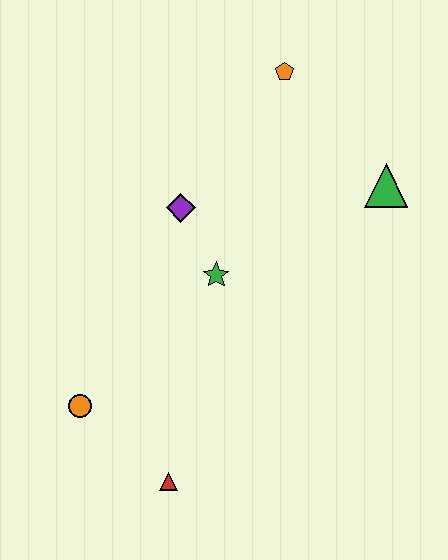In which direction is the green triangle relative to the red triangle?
The green triangle is above the red triangle.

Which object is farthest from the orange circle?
The orange pentagon is farthest from the orange circle.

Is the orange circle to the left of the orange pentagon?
Yes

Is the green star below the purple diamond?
Yes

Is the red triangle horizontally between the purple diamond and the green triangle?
No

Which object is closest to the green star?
The purple diamond is closest to the green star.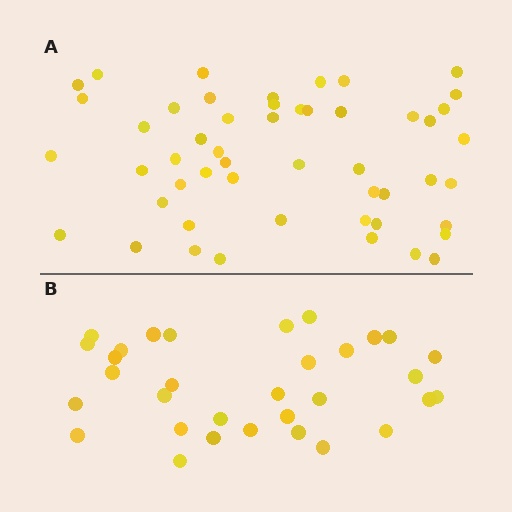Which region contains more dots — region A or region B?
Region A (the top region) has more dots.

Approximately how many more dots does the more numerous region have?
Region A has approximately 20 more dots than region B.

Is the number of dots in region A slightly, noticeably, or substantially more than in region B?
Region A has substantially more. The ratio is roughly 1.6 to 1.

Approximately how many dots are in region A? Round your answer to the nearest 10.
About 50 dots. (The exact count is 51, which rounds to 50.)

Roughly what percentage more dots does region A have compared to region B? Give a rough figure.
About 60% more.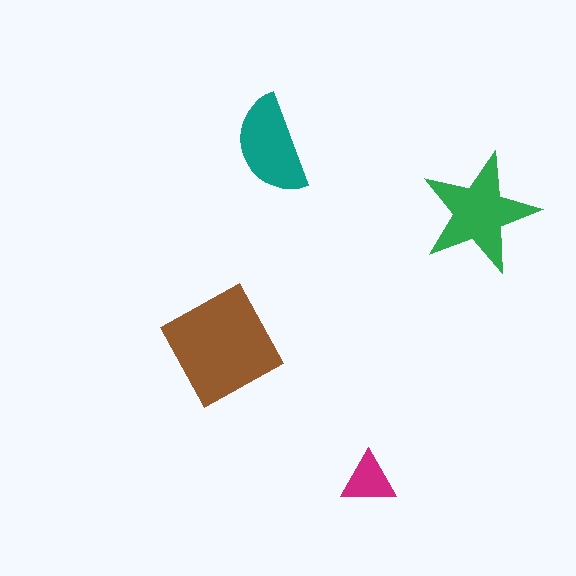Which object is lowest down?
The magenta triangle is bottommost.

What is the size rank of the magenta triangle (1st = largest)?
4th.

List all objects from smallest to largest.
The magenta triangle, the teal semicircle, the green star, the brown diamond.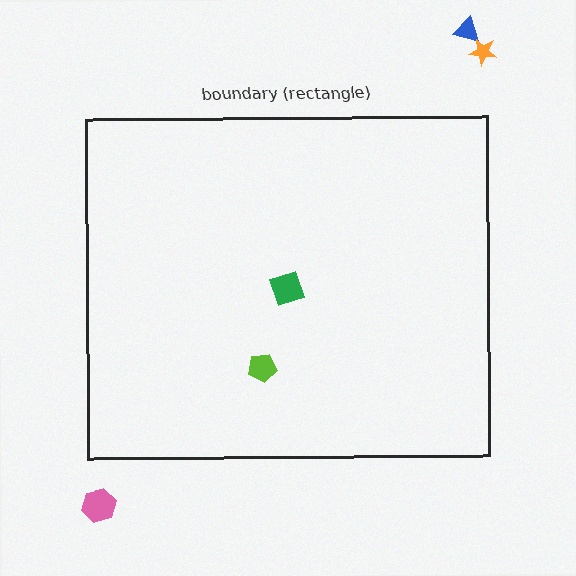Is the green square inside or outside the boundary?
Inside.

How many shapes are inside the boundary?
2 inside, 3 outside.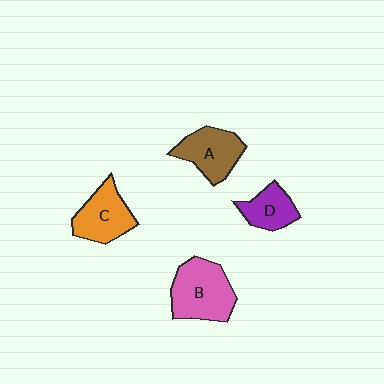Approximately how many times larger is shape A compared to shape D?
Approximately 1.4 times.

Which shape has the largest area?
Shape B (pink).